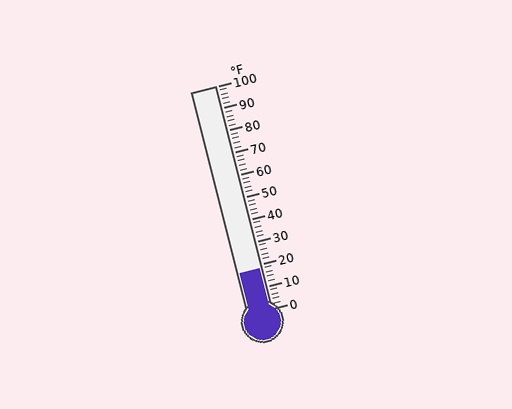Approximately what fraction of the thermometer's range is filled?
The thermometer is filled to approximately 20% of its range.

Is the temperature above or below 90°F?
The temperature is below 90°F.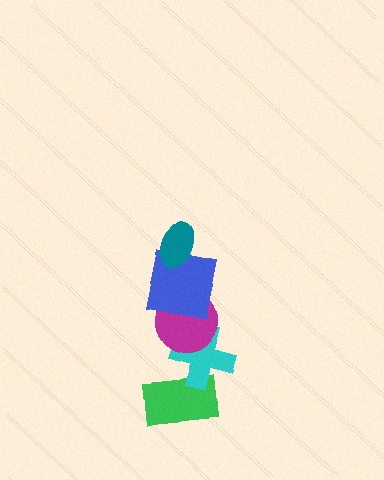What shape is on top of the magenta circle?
The blue square is on top of the magenta circle.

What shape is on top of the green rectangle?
The cyan cross is on top of the green rectangle.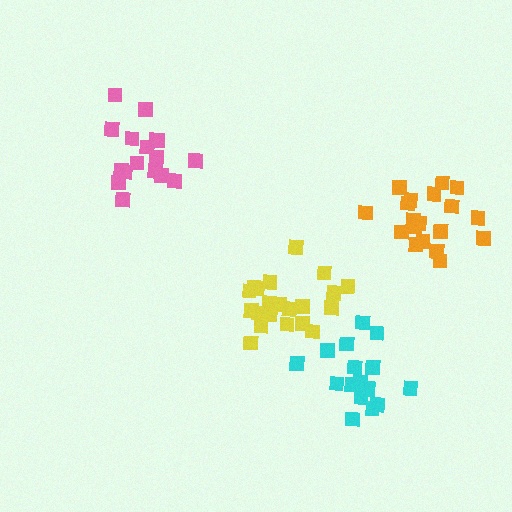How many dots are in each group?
Group 1: 19 dots, Group 2: 21 dots, Group 3: 17 dots, Group 4: 17 dots (74 total).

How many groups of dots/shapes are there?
There are 4 groups.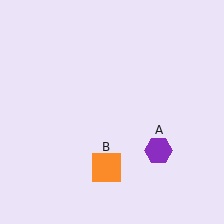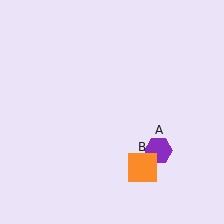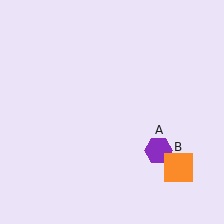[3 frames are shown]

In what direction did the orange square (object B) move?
The orange square (object B) moved right.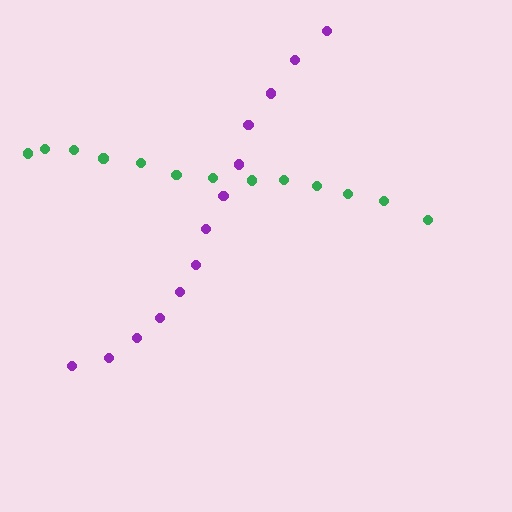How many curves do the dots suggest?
There are 2 distinct paths.